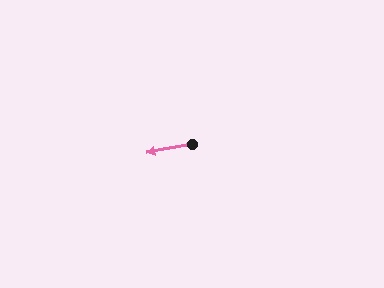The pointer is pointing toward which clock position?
Roughly 9 o'clock.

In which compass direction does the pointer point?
West.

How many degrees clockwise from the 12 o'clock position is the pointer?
Approximately 259 degrees.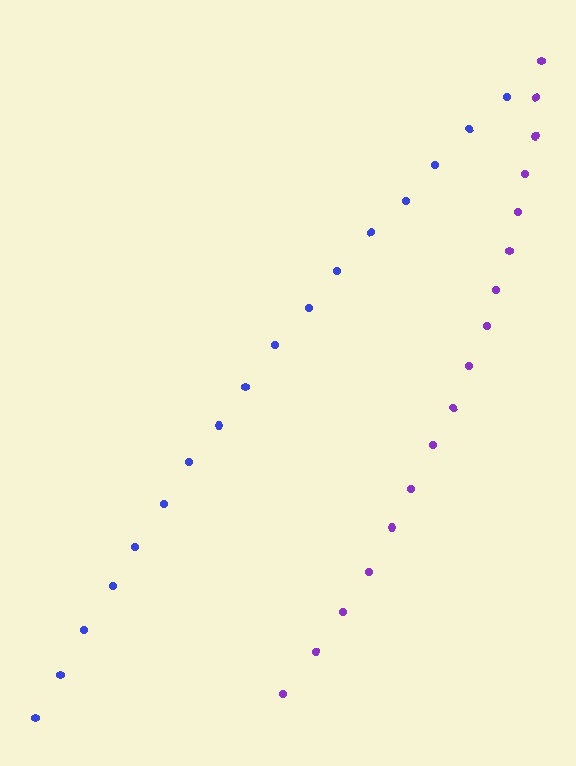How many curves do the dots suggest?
There are 2 distinct paths.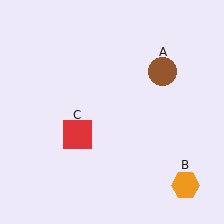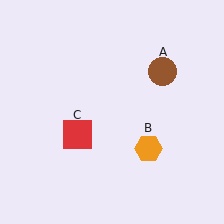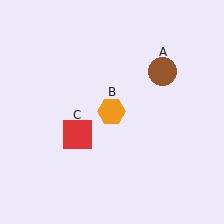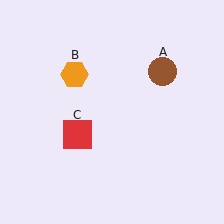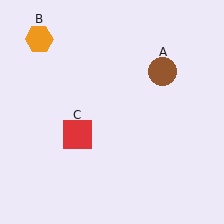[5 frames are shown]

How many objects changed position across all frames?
1 object changed position: orange hexagon (object B).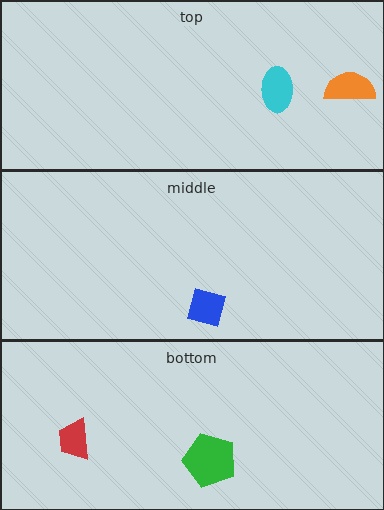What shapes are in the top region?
The cyan ellipse, the orange semicircle.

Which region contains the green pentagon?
The bottom region.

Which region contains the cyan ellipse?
The top region.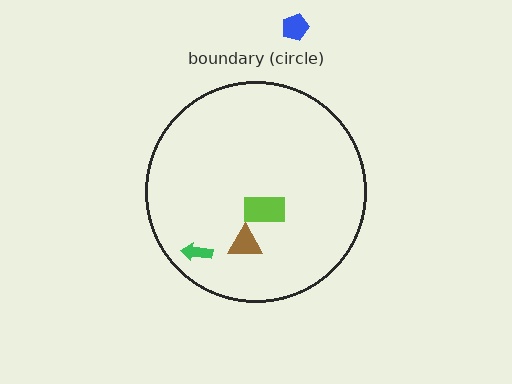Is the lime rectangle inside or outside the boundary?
Inside.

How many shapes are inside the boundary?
3 inside, 1 outside.